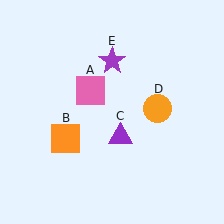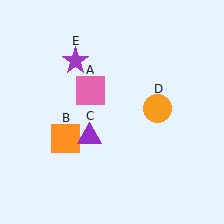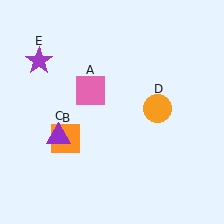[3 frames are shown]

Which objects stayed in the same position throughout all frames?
Pink square (object A) and orange square (object B) and orange circle (object D) remained stationary.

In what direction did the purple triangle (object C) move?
The purple triangle (object C) moved left.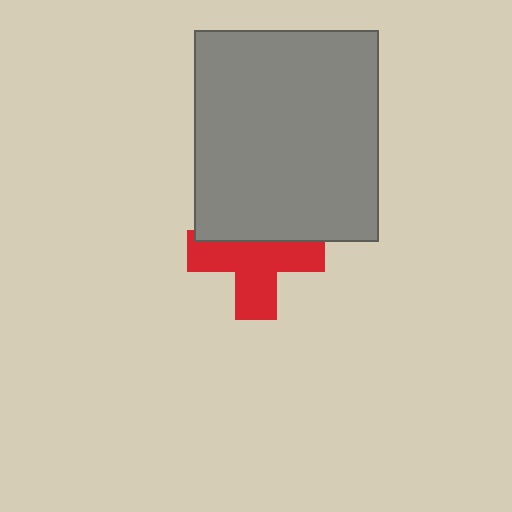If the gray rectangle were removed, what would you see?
You would see the complete red cross.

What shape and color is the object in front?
The object in front is a gray rectangle.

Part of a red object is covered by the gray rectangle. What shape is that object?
It is a cross.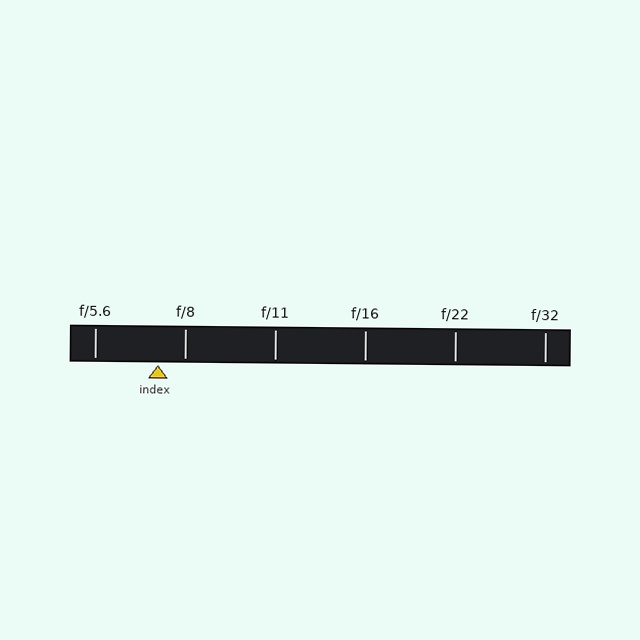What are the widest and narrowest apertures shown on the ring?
The widest aperture shown is f/5.6 and the narrowest is f/32.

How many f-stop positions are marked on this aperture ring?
There are 6 f-stop positions marked.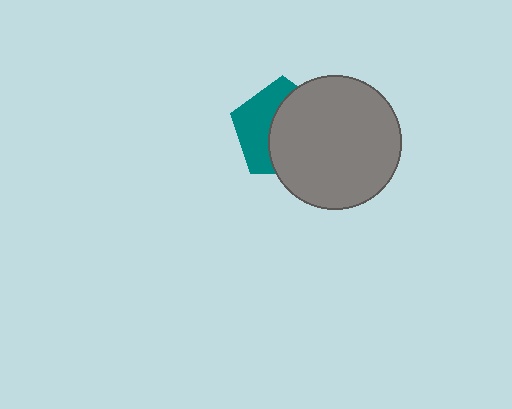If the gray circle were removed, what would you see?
You would see the complete teal pentagon.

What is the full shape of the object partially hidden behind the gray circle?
The partially hidden object is a teal pentagon.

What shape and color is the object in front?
The object in front is a gray circle.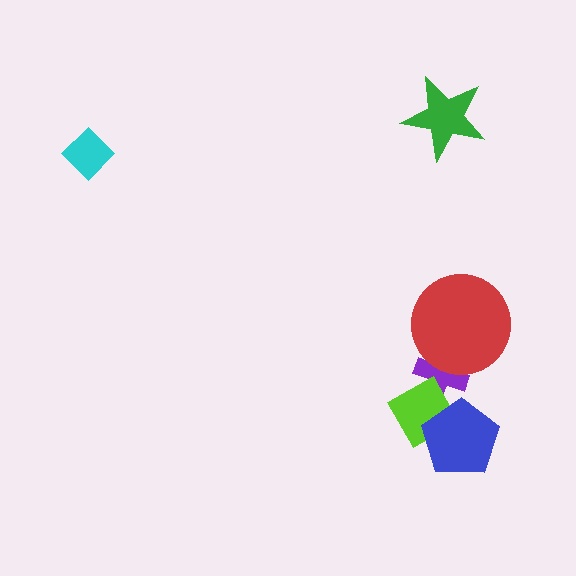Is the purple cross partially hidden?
Yes, it is partially covered by another shape.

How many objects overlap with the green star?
0 objects overlap with the green star.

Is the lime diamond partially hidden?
Yes, it is partially covered by another shape.